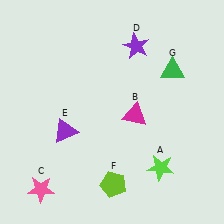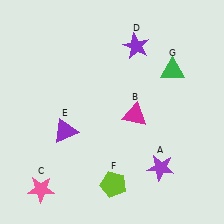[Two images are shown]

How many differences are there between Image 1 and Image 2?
There is 1 difference between the two images.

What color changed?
The star (A) changed from lime in Image 1 to purple in Image 2.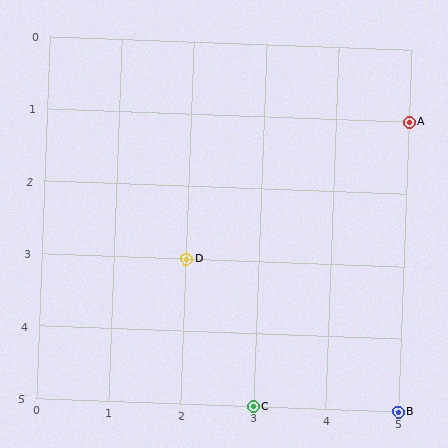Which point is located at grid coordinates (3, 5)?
Point C is at (3, 5).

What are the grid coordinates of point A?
Point A is at grid coordinates (5, 1).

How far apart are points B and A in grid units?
Points B and A are 4 rows apart.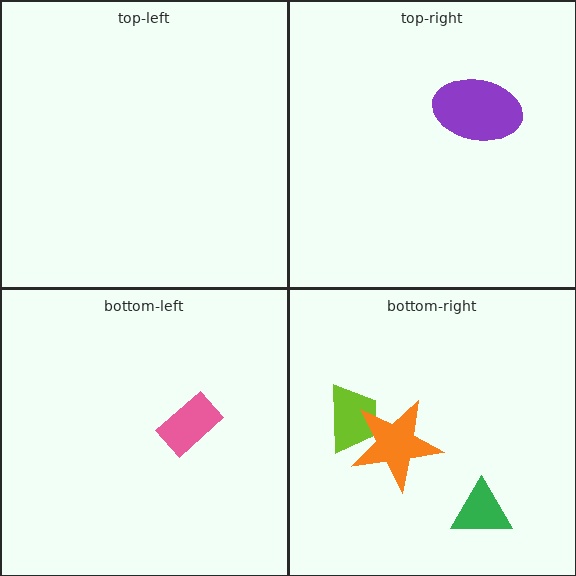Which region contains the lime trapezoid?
The bottom-right region.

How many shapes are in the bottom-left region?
1.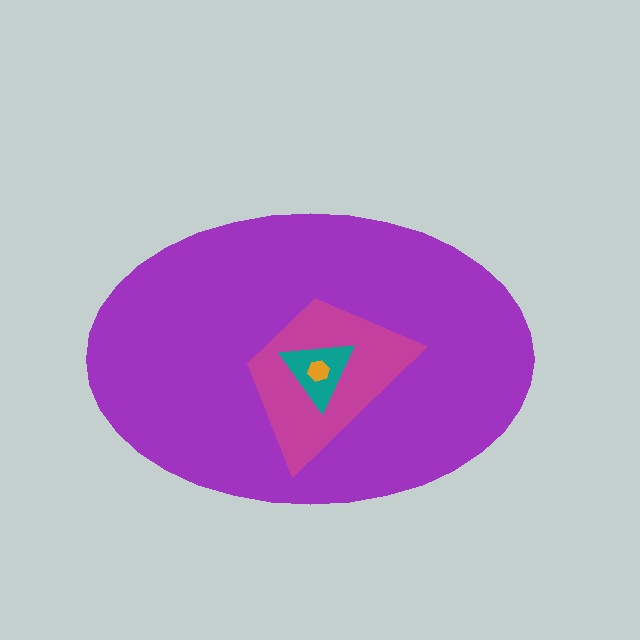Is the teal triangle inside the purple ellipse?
Yes.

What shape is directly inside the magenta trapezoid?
The teal triangle.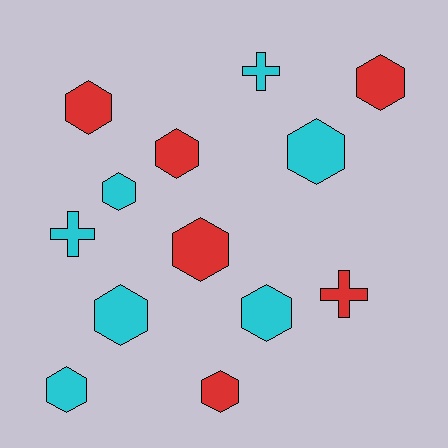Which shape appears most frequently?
Hexagon, with 10 objects.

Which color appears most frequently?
Cyan, with 7 objects.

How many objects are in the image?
There are 13 objects.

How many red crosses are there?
There is 1 red cross.